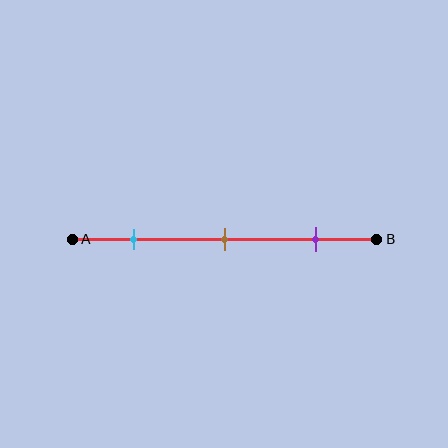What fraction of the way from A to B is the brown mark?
The brown mark is approximately 50% (0.5) of the way from A to B.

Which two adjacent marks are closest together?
The cyan and brown marks are the closest adjacent pair.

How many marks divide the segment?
There are 3 marks dividing the segment.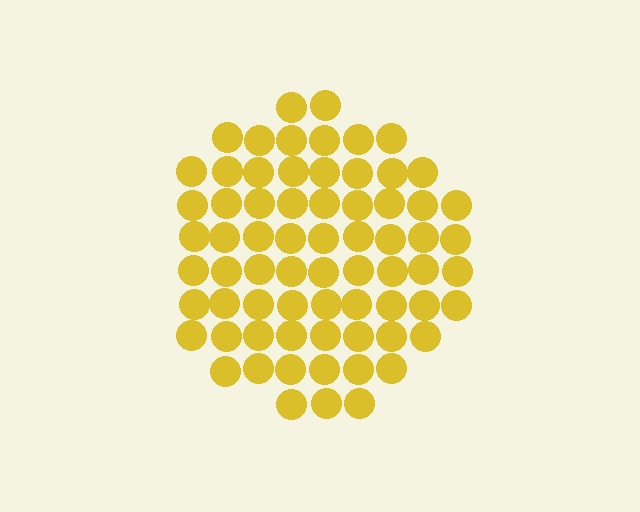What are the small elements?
The small elements are circles.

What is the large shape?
The large shape is a circle.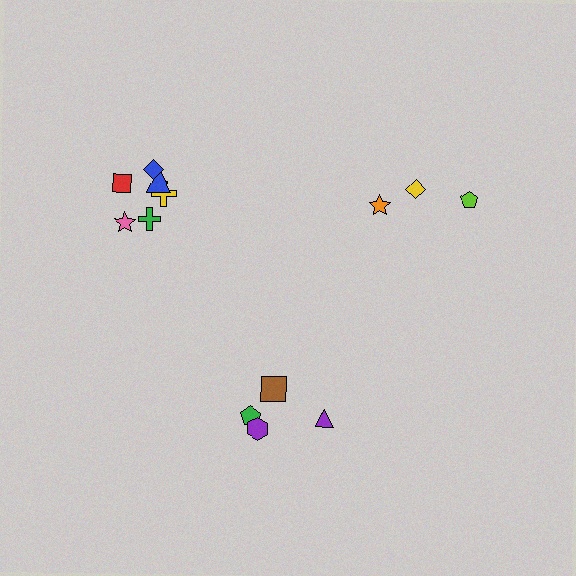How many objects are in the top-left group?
There are 6 objects.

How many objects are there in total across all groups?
There are 13 objects.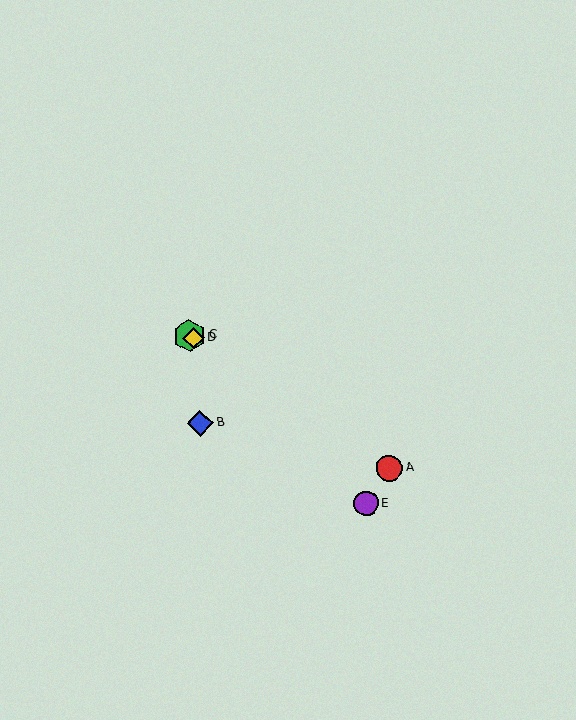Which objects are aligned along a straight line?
Objects A, C, D are aligned along a straight line.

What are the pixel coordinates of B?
Object B is at (200, 423).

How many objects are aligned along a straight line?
3 objects (A, C, D) are aligned along a straight line.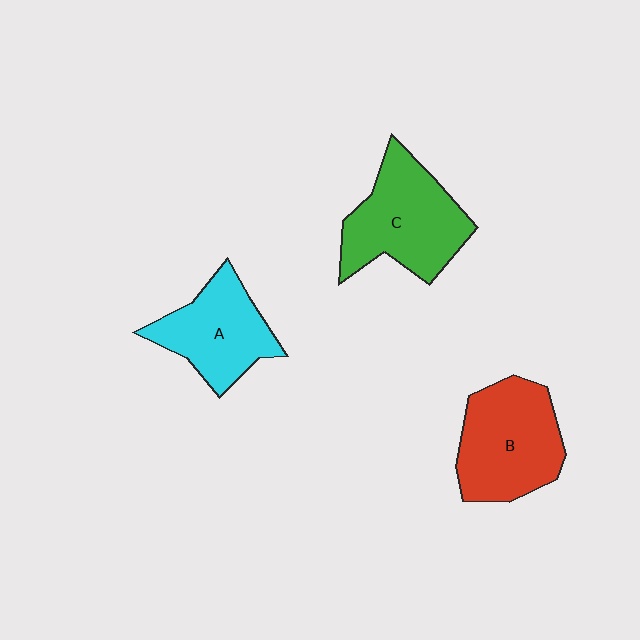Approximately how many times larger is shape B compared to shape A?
Approximately 1.2 times.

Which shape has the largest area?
Shape C (green).